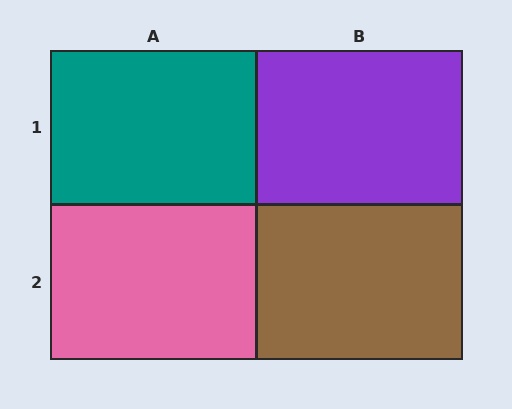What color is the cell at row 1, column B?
Purple.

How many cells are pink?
1 cell is pink.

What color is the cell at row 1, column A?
Teal.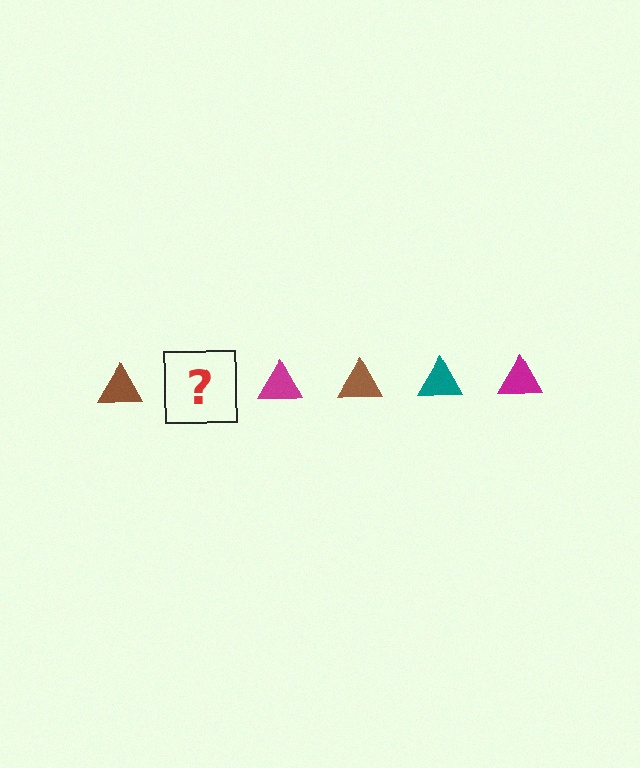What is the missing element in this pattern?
The missing element is a teal triangle.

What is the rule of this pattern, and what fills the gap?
The rule is that the pattern cycles through brown, teal, magenta triangles. The gap should be filled with a teal triangle.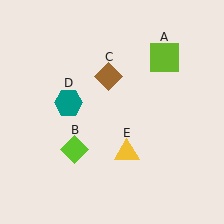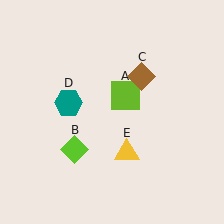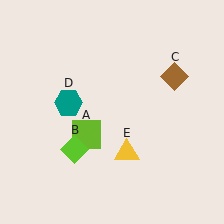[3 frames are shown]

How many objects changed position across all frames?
2 objects changed position: lime square (object A), brown diamond (object C).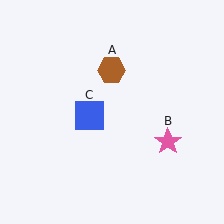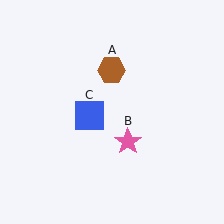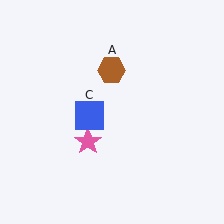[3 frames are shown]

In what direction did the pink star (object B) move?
The pink star (object B) moved left.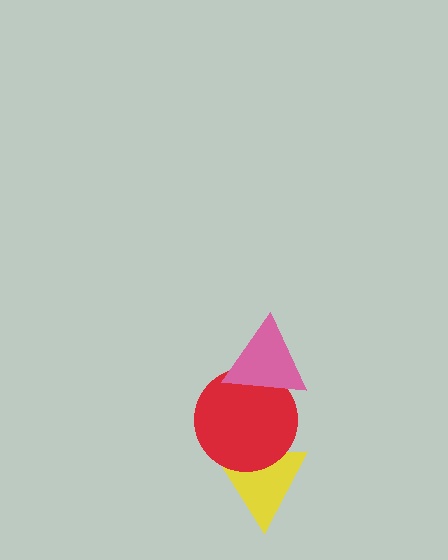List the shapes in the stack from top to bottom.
From top to bottom: the pink triangle, the red circle, the yellow triangle.